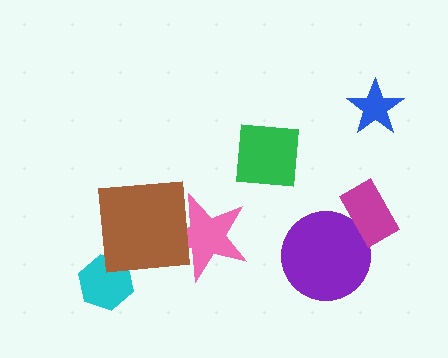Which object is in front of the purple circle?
The magenta rectangle is in front of the purple circle.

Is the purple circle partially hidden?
Yes, it is partially covered by another shape.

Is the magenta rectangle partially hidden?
No, no other shape covers it.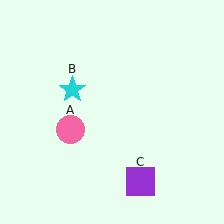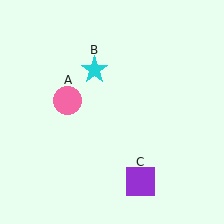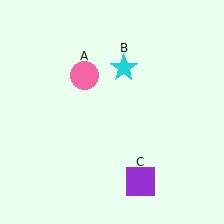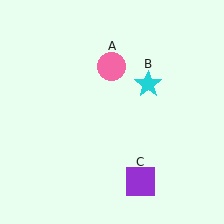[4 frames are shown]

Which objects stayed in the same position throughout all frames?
Purple square (object C) remained stationary.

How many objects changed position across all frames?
2 objects changed position: pink circle (object A), cyan star (object B).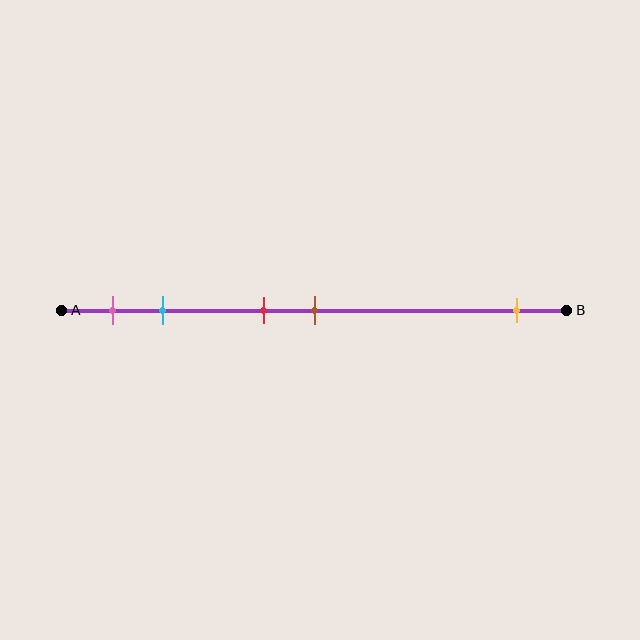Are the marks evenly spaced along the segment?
No, the marks are not evenly spaced.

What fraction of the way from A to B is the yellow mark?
The yellow mark is approximately 90% (0.9) of the way from A to B.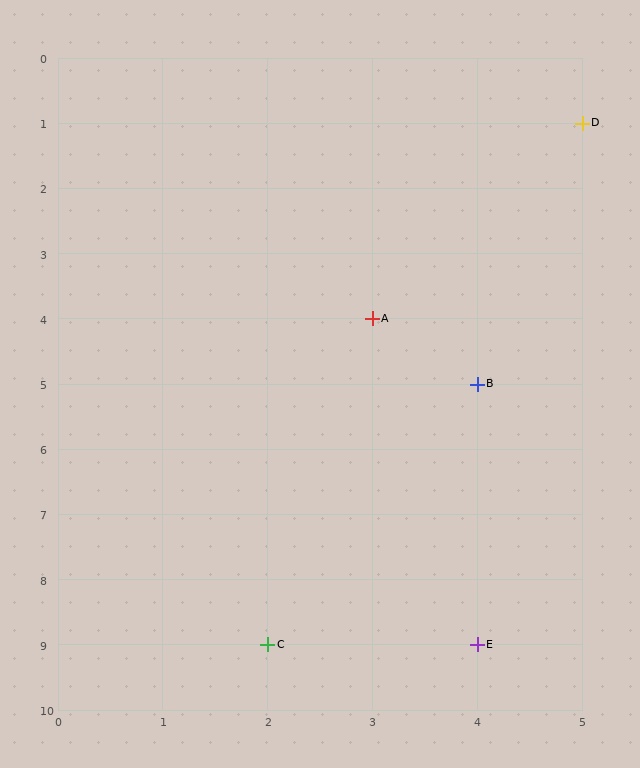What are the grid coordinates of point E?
Point E is at grid coordinates (4, 9).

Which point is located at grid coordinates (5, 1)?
Point D is at (5, 1).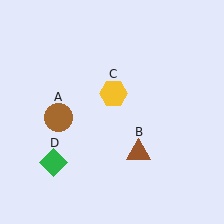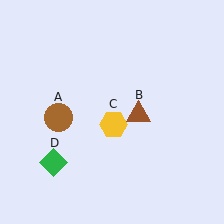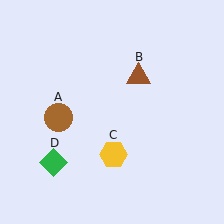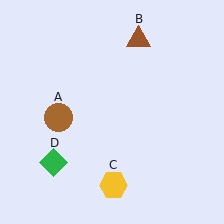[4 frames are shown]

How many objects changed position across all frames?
2 objects changed position: brown triangle (object B), yellow hexagon (object C).